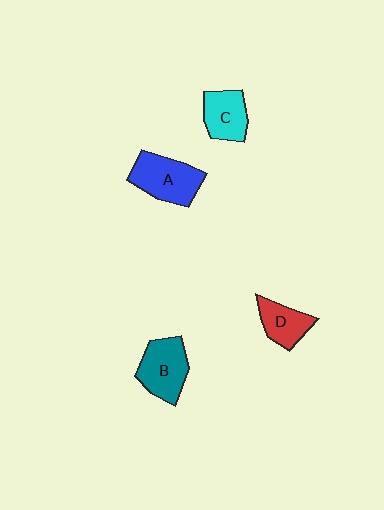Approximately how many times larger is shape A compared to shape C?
Approximately 1.4 times.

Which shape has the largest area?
Shape A (blue).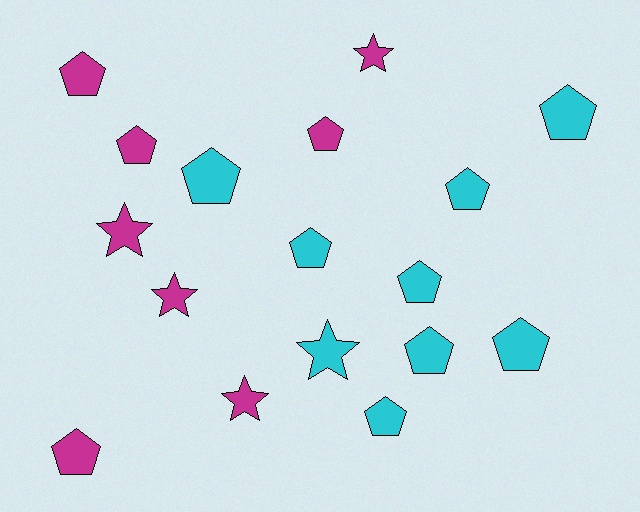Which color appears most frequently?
Cyan, with 9 objects.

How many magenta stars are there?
There are 4 magenta stars.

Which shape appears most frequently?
Pentagon, with 12 objects.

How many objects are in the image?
There are 17 objects.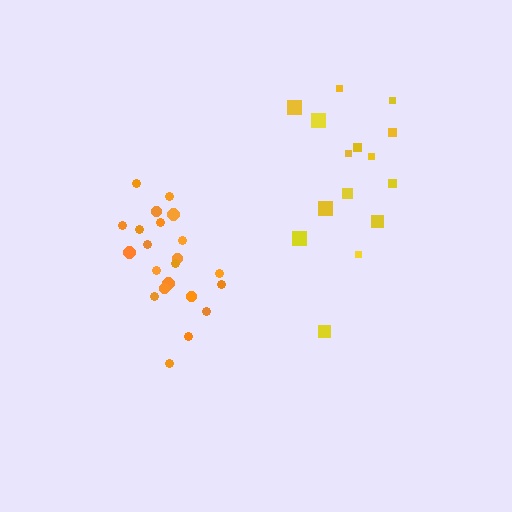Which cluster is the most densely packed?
Orange.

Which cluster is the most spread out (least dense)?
Yellow.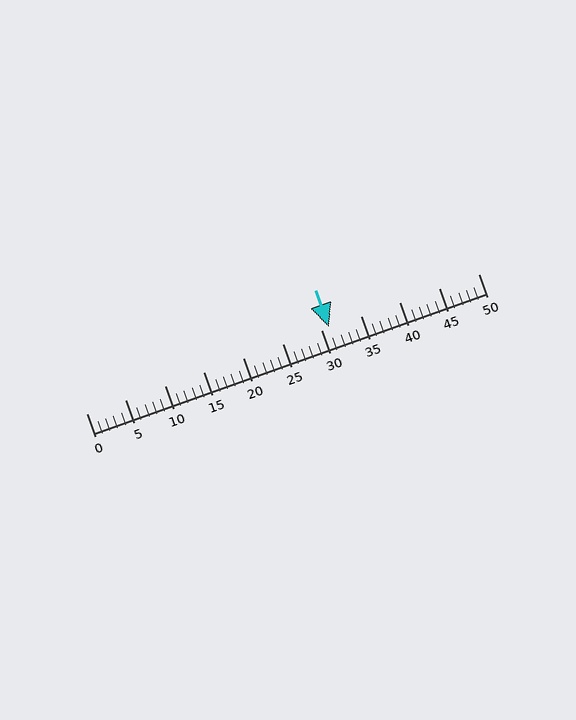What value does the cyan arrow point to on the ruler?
The cyan arrow points to approximately 31.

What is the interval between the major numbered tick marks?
The major tick marks are spaced 5 units apart.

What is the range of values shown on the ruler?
The ruler shows values from 0 to 50.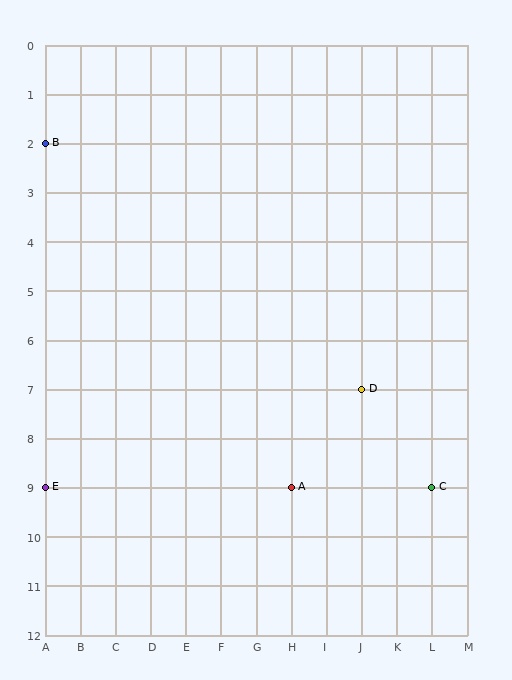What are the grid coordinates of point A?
Point A is at grid coordinates (H, 9).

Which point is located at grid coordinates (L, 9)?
Point C is at (L, 9).